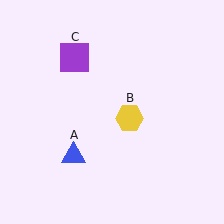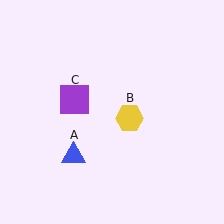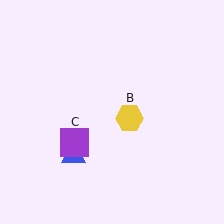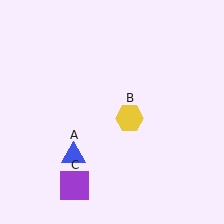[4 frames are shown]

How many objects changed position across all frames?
1 object changed position: purple square (object C).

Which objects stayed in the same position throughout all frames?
Blue triangle (object A) and yellow hexagon (object B) remained stationary.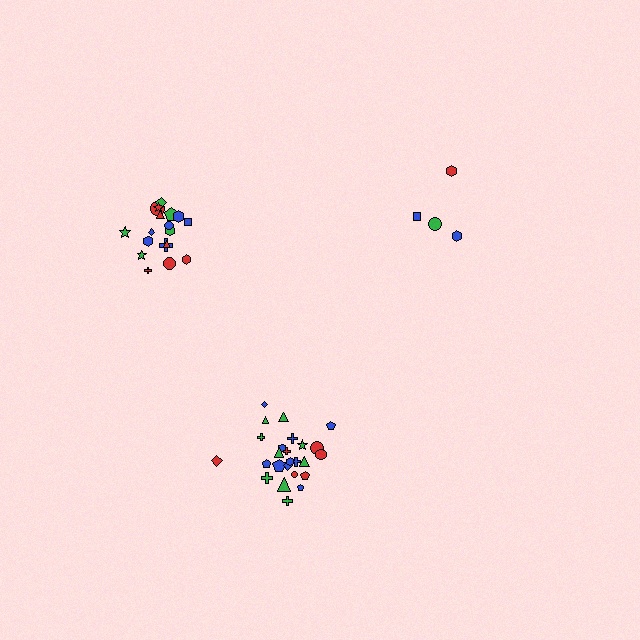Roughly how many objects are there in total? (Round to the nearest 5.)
Roughly 45 objects in total.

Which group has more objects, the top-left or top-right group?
The top-left group.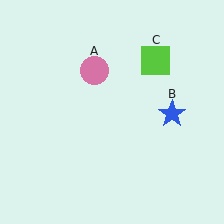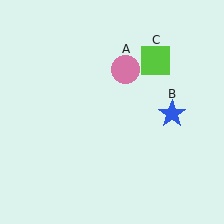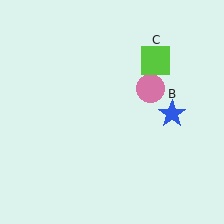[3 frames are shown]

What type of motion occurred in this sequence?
The pink circle (object A) rotated clockwise around the center of the scene.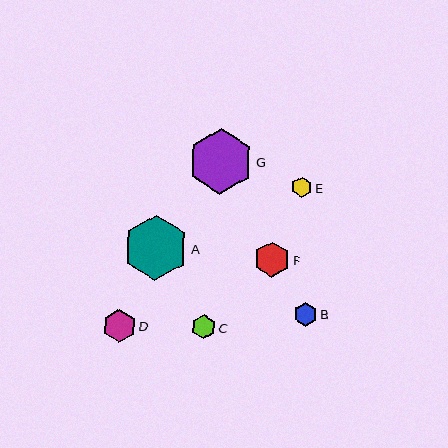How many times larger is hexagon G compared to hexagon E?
Hexagon G is approximately 3.2 times the size of hexagon E.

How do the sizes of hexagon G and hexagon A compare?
Hexagon G and hexagon A are approximately the same size.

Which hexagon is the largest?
Hexagon G is the largest with a size of approximately 66 pixels.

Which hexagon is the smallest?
Hexagon E is the smallest with a size of approximately 20 pixels.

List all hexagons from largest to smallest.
From largest to smallest: G, A, F, D, C, B, E.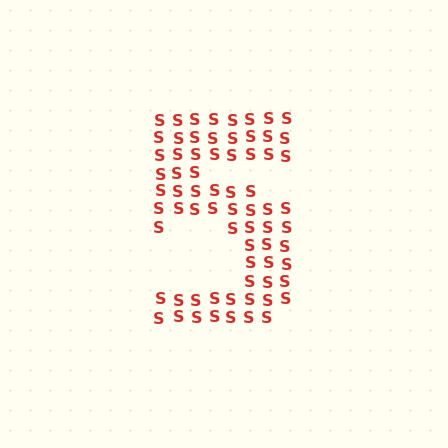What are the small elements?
The small elements are letter S's.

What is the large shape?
The large shape is the digit 5.